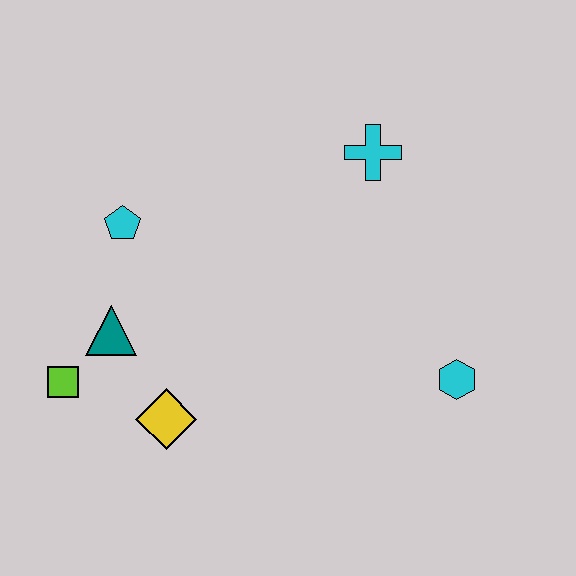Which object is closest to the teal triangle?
The lime square is closest to the teal triangle.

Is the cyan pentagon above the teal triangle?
Yes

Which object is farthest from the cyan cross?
The lime square is farthest from the cyan cross.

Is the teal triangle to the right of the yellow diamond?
No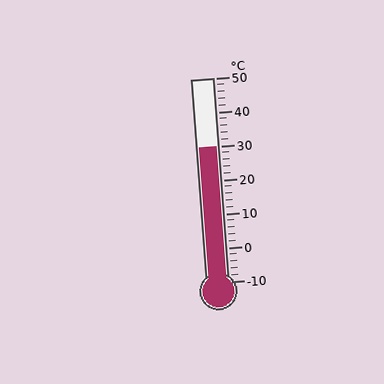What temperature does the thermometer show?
The thermometer shows approximately 30°C.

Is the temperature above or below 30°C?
The temperature is at 30°C.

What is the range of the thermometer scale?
The thermometer scale ranges from -10°C to 50°C.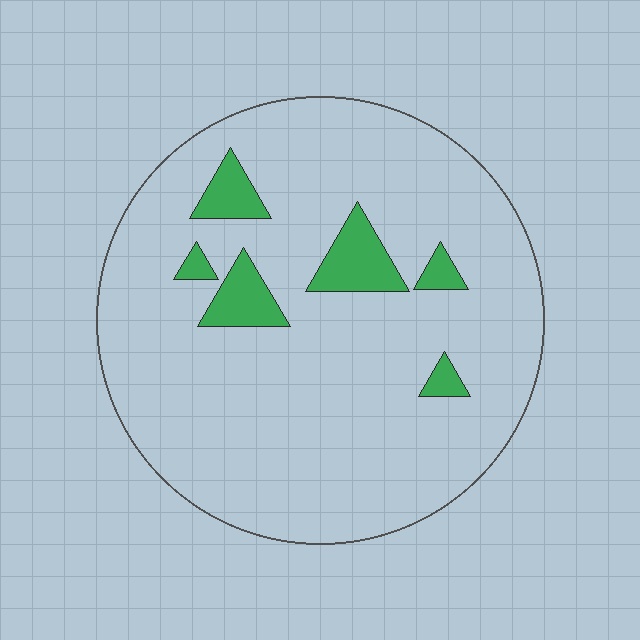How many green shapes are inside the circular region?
6.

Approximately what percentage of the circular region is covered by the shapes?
Approximately 10%.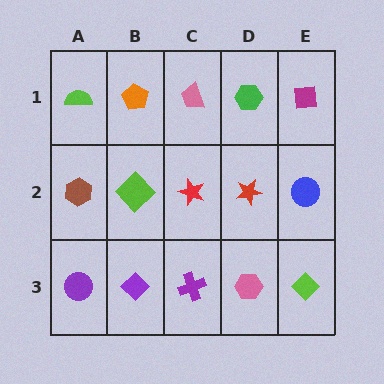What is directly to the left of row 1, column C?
An orange pentagon.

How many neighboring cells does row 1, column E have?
2.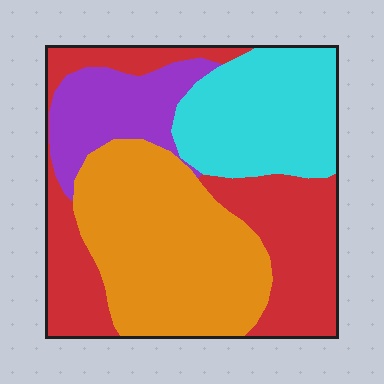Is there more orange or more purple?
Orange.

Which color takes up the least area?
Purple, at roughly 15%.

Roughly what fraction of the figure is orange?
Orange takes up between a third and a half of the figure.